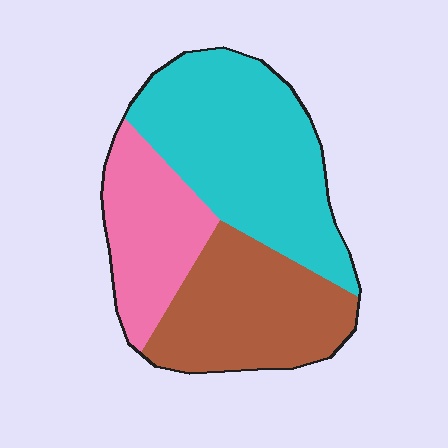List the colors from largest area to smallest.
From largest to smallest: cyan, brown, pink.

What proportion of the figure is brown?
Brown takes up between a quarter and a half of the figure.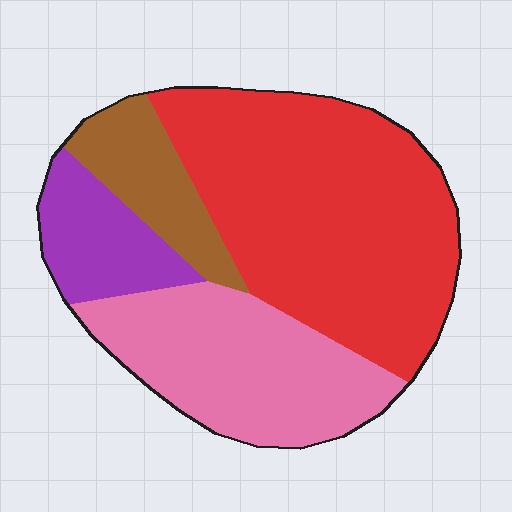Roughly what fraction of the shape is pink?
Pink covers around 30% of the shape.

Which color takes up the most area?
Red, at roughly 50%.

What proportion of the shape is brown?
Brown takes up about one eighth (1/8) of the shape.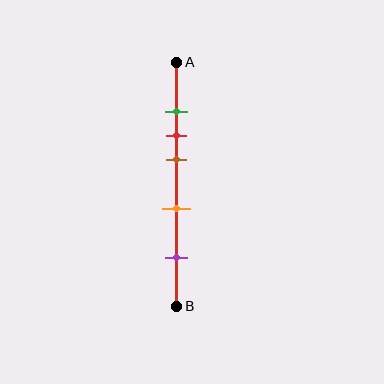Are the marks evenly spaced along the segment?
No, the marks are not evenly spaced.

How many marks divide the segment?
There are 5 marks dividing the segment.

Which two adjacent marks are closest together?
The green and red marks are the closest adjacent pair.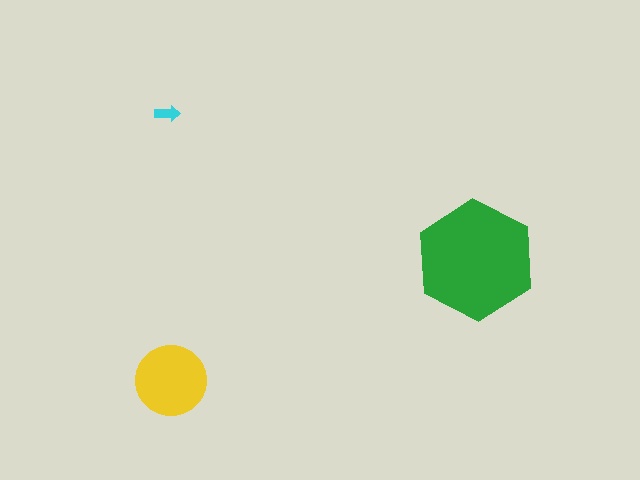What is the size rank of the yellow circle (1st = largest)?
2nd.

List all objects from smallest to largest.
The cyan arrow, the yellow circle, the green hexagon.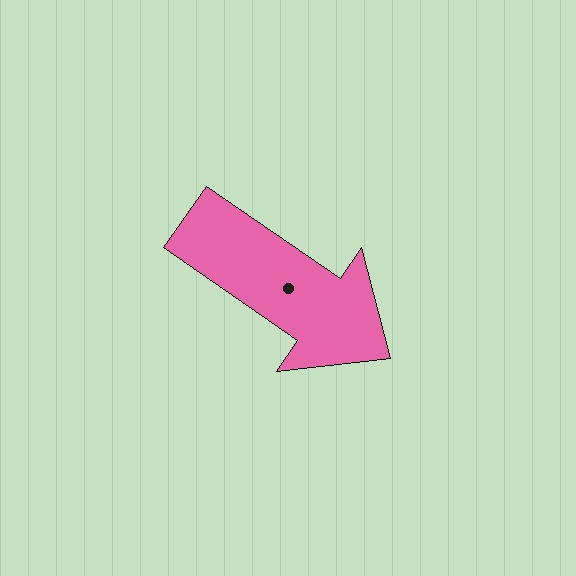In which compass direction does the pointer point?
Southeast.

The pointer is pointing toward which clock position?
Roughly 4 o'clock.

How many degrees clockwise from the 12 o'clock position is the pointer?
Approximately 125 degrees.